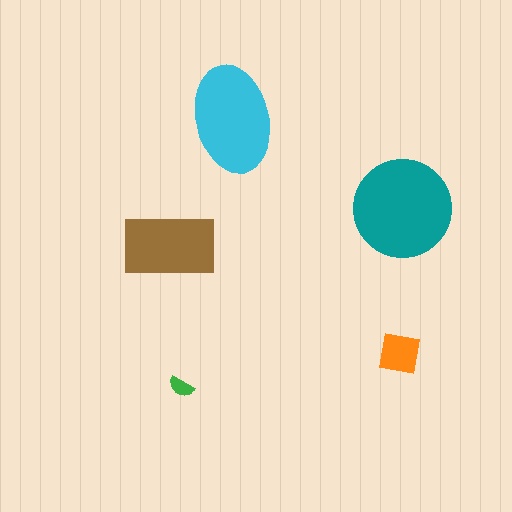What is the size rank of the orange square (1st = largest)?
4th.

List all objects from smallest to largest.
The green semicircle, the orange square, the brown rectangle, the cyan ellipse, the teal circle.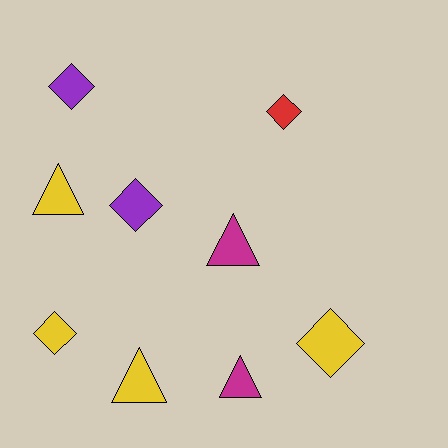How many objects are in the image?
There are 9 objects.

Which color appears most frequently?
Yellow, with 4 objects.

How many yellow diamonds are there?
There are 2 yellow diamonds.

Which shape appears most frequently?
Diamond, with 5 objects.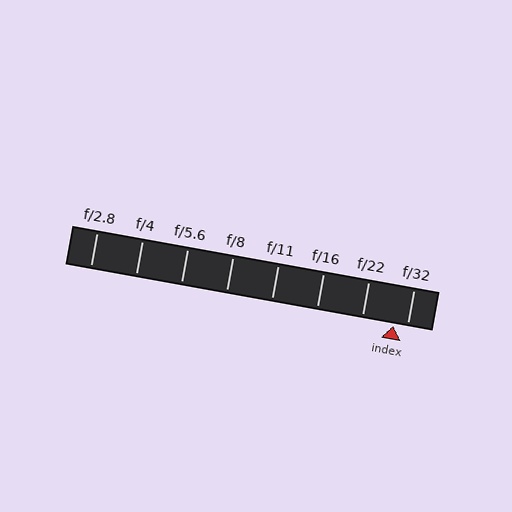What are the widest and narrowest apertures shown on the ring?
The widest aperture shown is f/2.8 and the narrowest is f/32.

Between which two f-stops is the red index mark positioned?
The index mark is between f/22 and f/32.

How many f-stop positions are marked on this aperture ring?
There are 8 f-stop positions marked.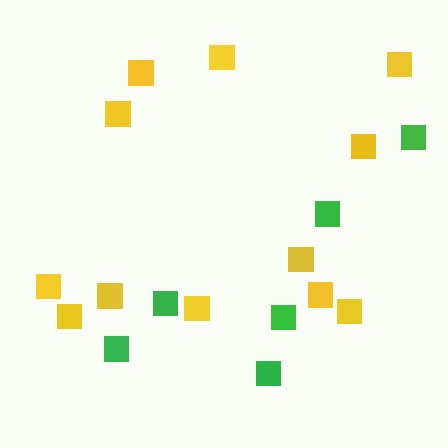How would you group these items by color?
There are 2 groups: one group of yellow squares (12) and one group of green squares (6).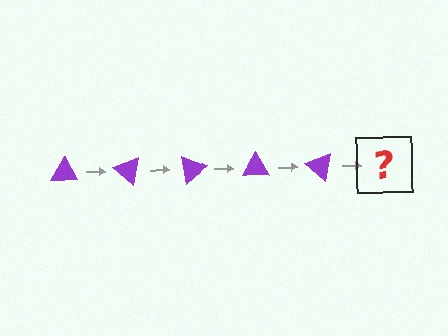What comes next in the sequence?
The next element should be a purple triangle rotated 200 degrees.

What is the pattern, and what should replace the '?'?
The pattern is that the triangle rotates 40 degrees each step. The '?' should be a purple triangle rotated 200 degrees.